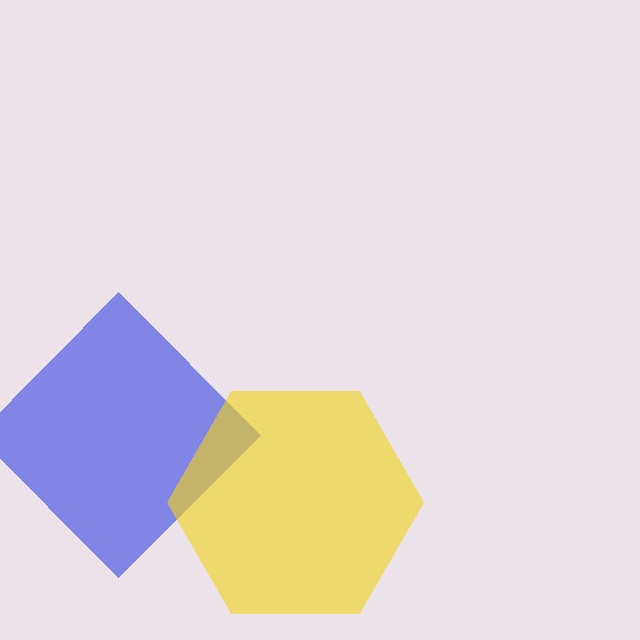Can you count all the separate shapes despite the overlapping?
Yes, there are 2 separate shapes.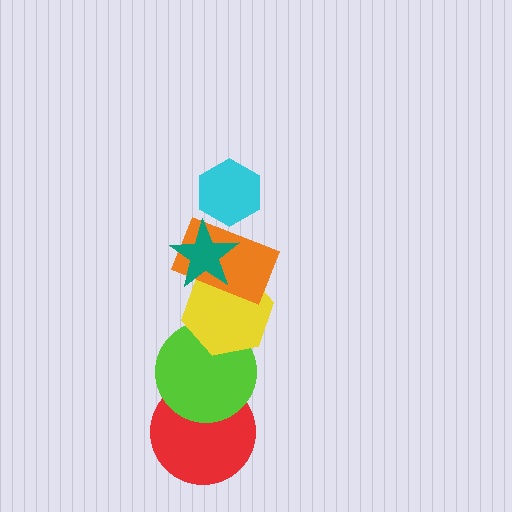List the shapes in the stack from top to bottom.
From top to bottom: the cyan hexagon, the teal star, the orange rectangle, the yellow hexagon, the lime circle, the red circle.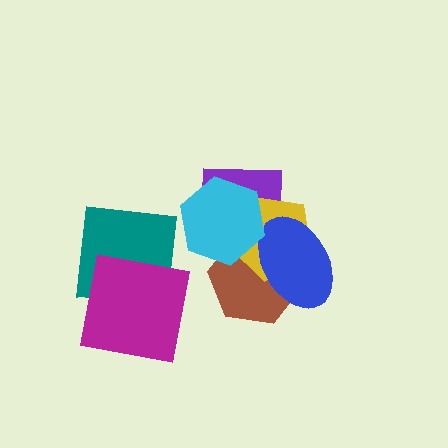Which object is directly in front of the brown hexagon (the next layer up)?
The purple square is directly in front of the brown hexagon.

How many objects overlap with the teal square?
1 object overlaps with the teal square.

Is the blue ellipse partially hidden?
Yes, it is partially covered by another shape.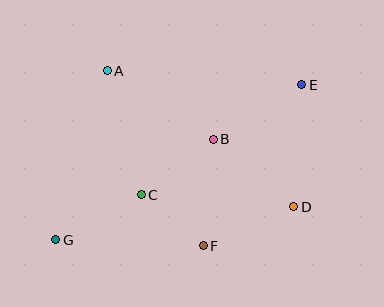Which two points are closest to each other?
Points C and F are closest to each other.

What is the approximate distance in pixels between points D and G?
The distance between D and G is approximately 240 pixels.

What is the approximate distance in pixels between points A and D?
The distance between A and D is approximately 231 pixels.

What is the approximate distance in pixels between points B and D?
The distance between B and D is approximately 105 pixels.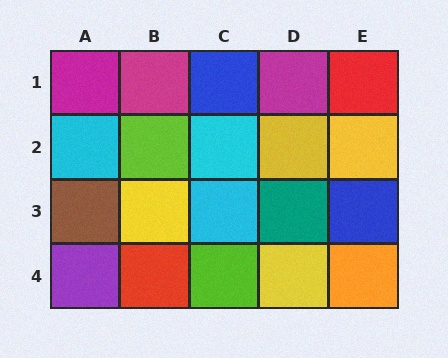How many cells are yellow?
4 cells are yellow.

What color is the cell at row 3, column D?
Teal.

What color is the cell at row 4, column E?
Orange.